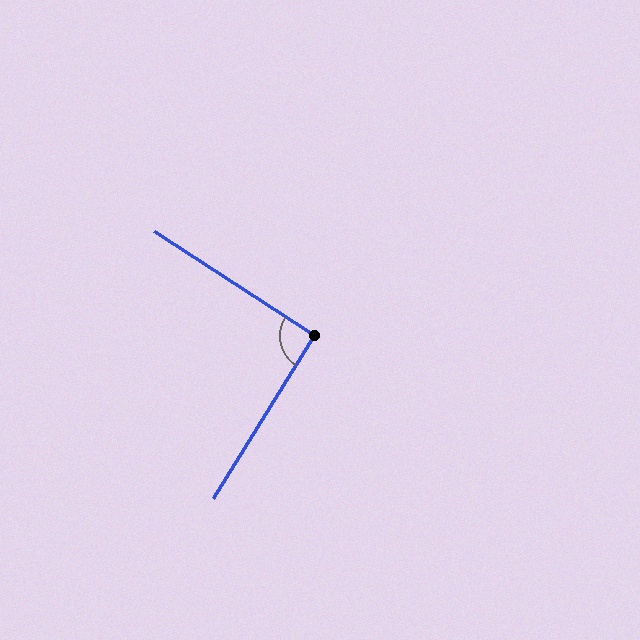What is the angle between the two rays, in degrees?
Approximately 91 degrees.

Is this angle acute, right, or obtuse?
It is approximately a right angle.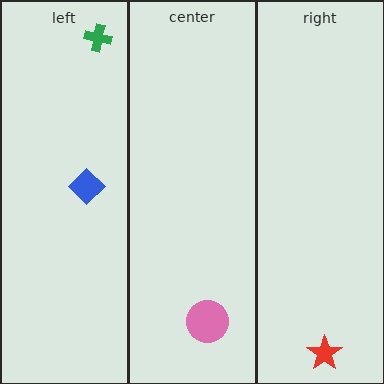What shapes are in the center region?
The pink circle.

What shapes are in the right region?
The red star.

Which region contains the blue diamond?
The left region.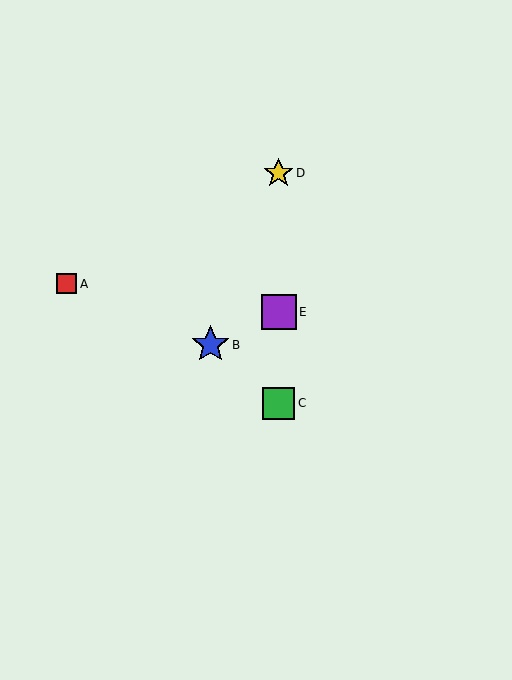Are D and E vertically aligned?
Yes, both are at x≈279.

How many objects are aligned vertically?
3 objects (C, D, E) are aligned vertically.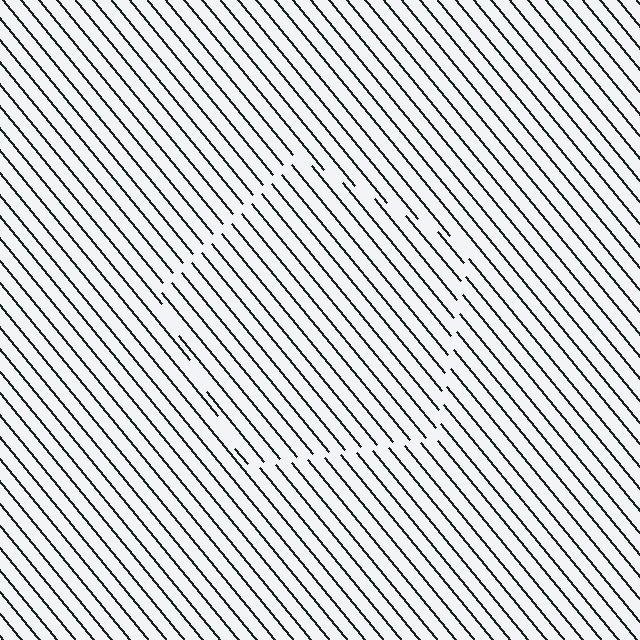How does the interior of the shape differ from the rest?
The interior of the shape contains the same grating, shifted by half a period — the contour is defined by the phase discontinuity where line-ends from the inner and outer gratings abut.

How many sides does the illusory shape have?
5 sides — the line-ends trace a pentagon.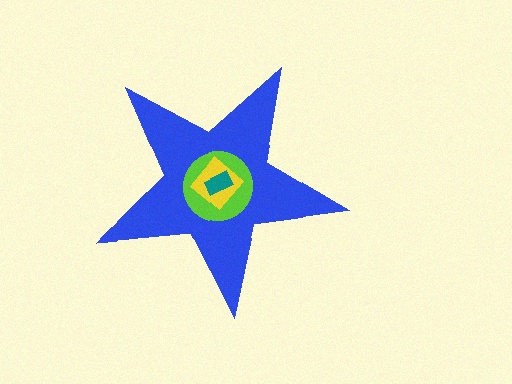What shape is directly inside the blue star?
The lime circle.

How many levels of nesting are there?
4.